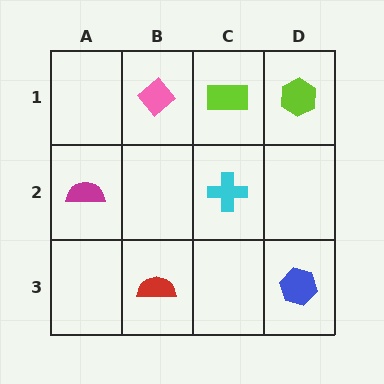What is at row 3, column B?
A red semicircle.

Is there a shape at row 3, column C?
No, that cell is empty.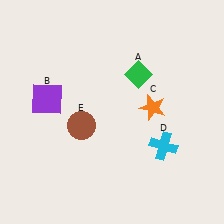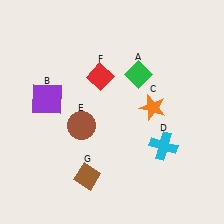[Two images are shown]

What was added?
A red diamond (F), a brown diamond (G) were added in Image 2.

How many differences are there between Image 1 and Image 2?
There are 2 differences between the two images.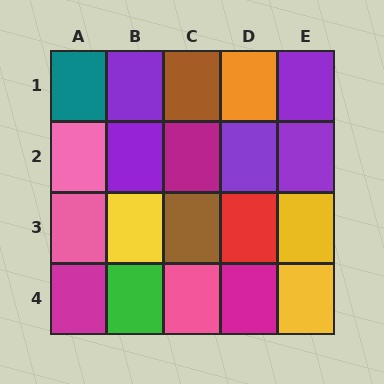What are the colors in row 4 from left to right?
Magenta, green, pink, magenta, yellow.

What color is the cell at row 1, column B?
Purple.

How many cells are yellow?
3 cells are yellow.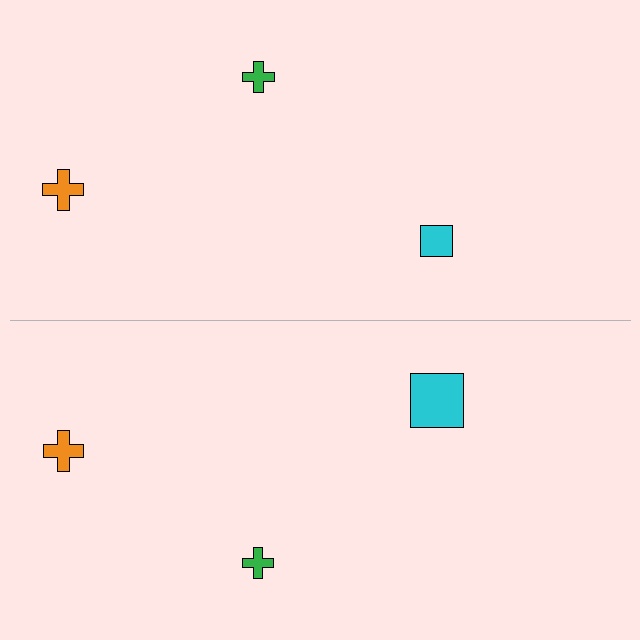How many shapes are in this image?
There are 6 shapes in this image.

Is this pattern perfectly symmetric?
No, the pattern is not perfectly symmetric. The cyan square on the bottom side has a different size than its mirror counterpart.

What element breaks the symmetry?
The cyan square on the bottom side has a different size than its mirror counterpart.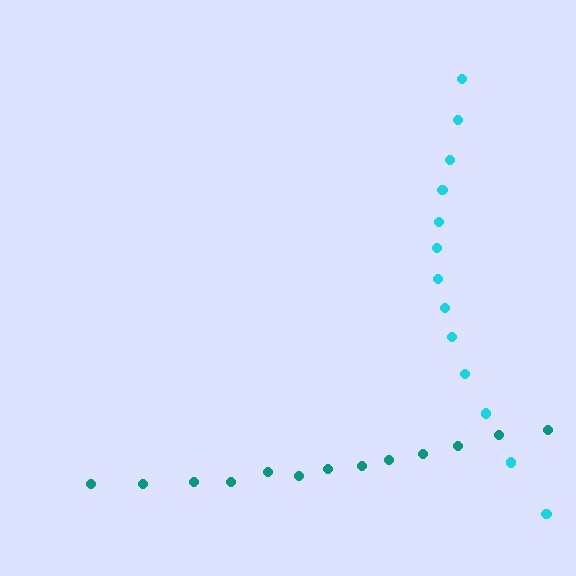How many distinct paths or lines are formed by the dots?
There are 2 distinct paths.